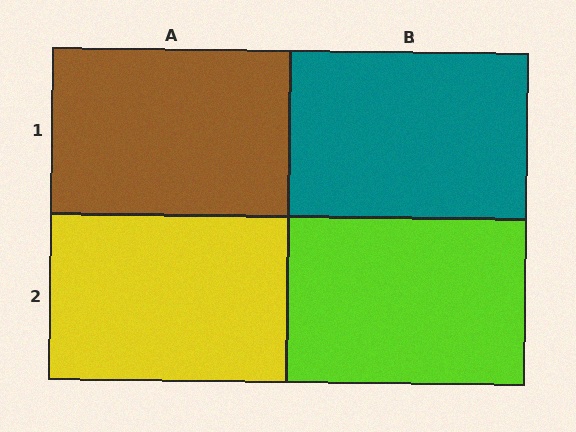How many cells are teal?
1 cell is teal.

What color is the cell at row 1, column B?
Teal.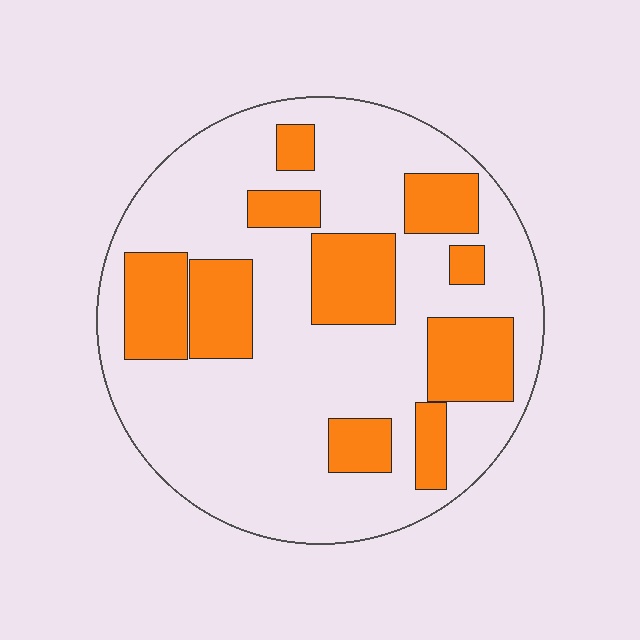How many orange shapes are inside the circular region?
10.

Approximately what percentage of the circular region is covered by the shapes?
Approximately 30%.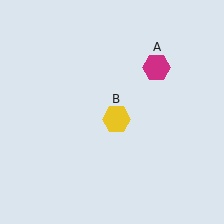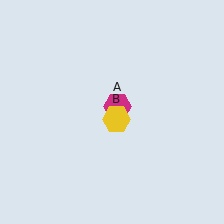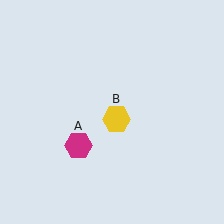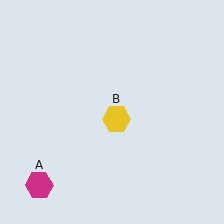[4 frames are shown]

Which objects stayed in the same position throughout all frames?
Yellow hexagon (object B) remained stationary.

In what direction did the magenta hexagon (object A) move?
The magenta hexagon (object A) moved down and to the left.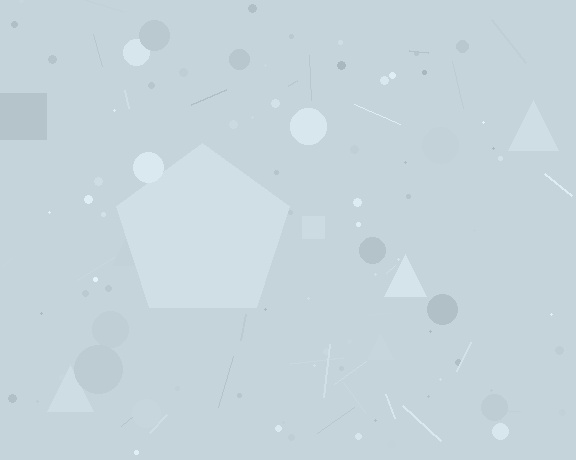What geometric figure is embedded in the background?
A pentagon is embedded in the background.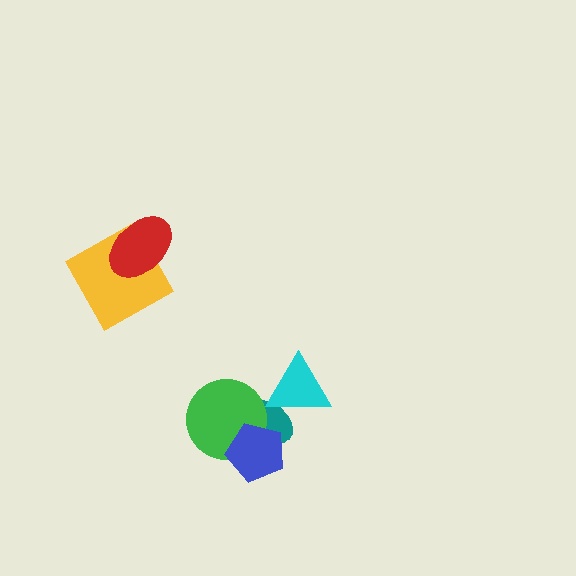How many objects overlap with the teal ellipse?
3 objects overlap with the teal ellipse.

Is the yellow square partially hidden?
Yes, it is partially covered by another shape.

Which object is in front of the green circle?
The blue pentagon is in front of the green circle.